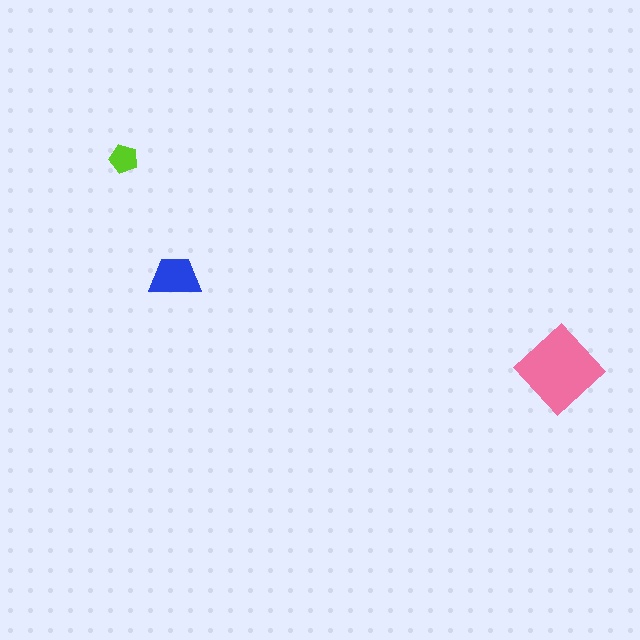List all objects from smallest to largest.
The lime pentagon, the blue trapezoid, the pink diamond.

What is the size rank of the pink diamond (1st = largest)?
1st.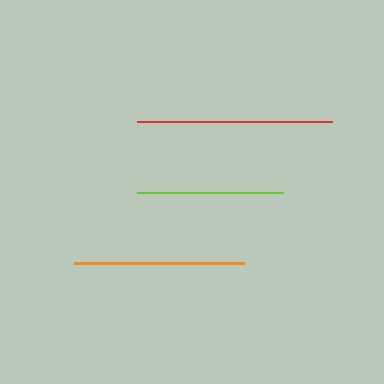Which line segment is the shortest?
The lime line is the shortest at approximately 146 pixels.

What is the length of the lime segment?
The lime segment is approximately 146 pixels long.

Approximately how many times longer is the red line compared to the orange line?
The red line is approximately 1.1 times the length of the orange line.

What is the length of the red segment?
The red segment is approximately 195 pixels long.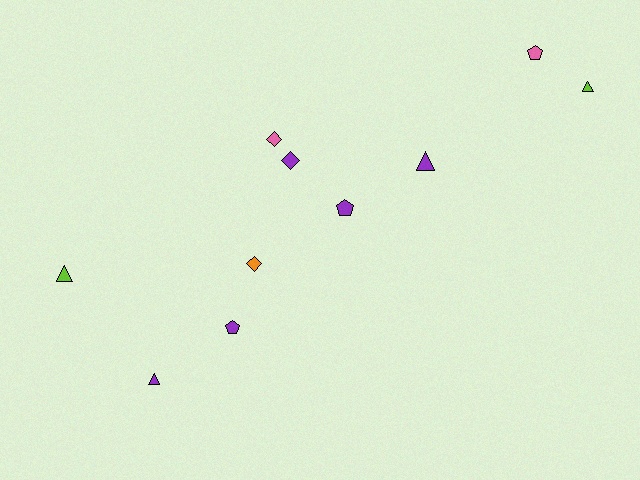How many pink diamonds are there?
There is 1 pink diamond.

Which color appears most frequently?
Purple, with 5 objects.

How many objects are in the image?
There are 10 objects.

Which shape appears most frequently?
Triangle, with 4 objects.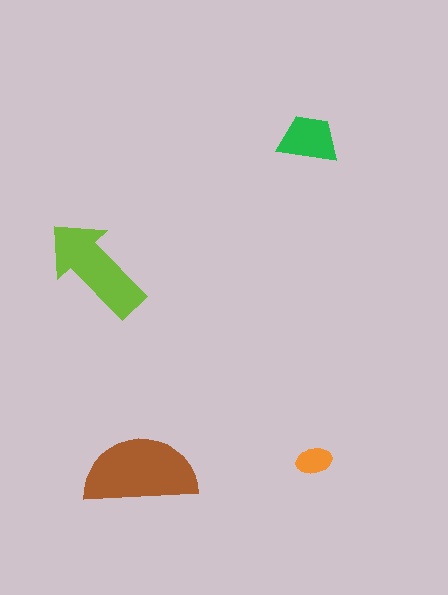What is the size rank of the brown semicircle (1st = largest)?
1st.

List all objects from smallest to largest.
The orange ellipse, the green trapezoid, the lime arrow, the brown semicircle.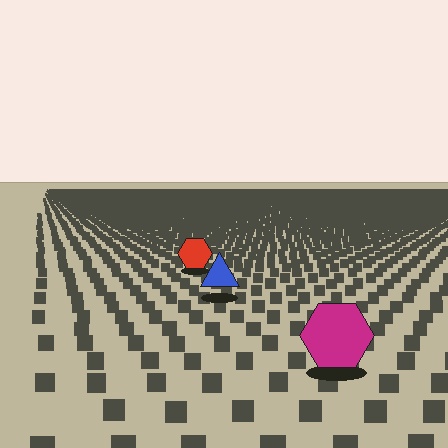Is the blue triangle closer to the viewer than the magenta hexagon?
No. The magenta hexagon is closer — you can tell from the texture gradient: the ground texture is coarser near it.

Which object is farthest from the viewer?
The red hexagon is farthest from the viewer. It appears smaller and the ground texture around it is denser.